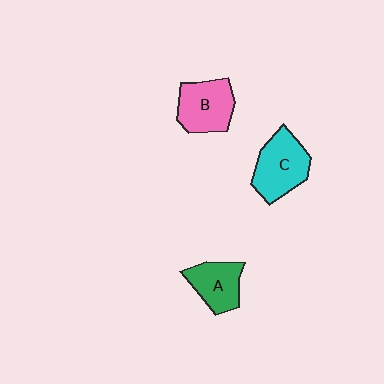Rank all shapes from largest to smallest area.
From largest to smallest: C (cyan), B (pink), A (green).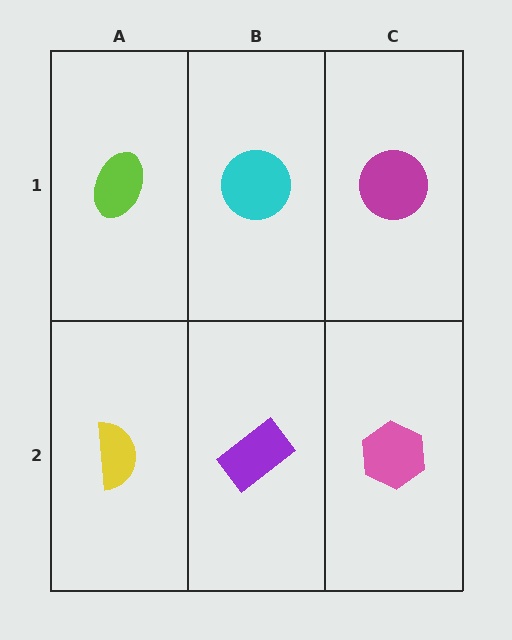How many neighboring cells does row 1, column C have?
2.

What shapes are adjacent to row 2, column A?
A lime ellipse (row 1, column A), a purple rectangle (row 2, column B).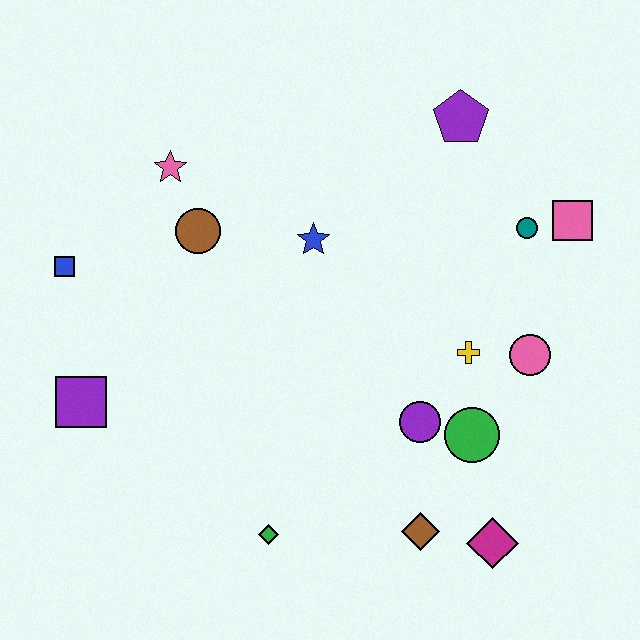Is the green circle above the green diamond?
Yes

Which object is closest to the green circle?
The purple circle is closest to the green circle.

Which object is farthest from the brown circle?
The magenta diamond is farthest from the brown circle.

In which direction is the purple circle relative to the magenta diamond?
The purple circle is above the magenta diamond.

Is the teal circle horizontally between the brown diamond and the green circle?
No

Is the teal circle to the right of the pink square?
No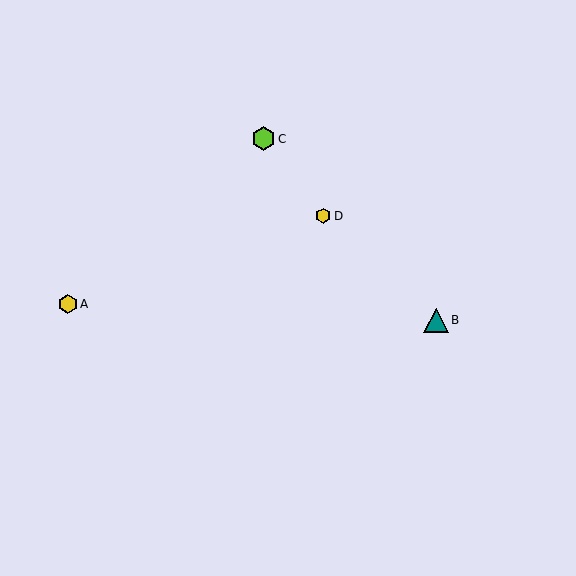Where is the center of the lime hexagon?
The center of the lime hexagon is at (263, 139).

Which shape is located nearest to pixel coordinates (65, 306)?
The yellow hexagon (labeled A) at (68, 304) is nearest to that location.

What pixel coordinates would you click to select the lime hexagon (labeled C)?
Click at (263, 139) to select the lime hexagon C.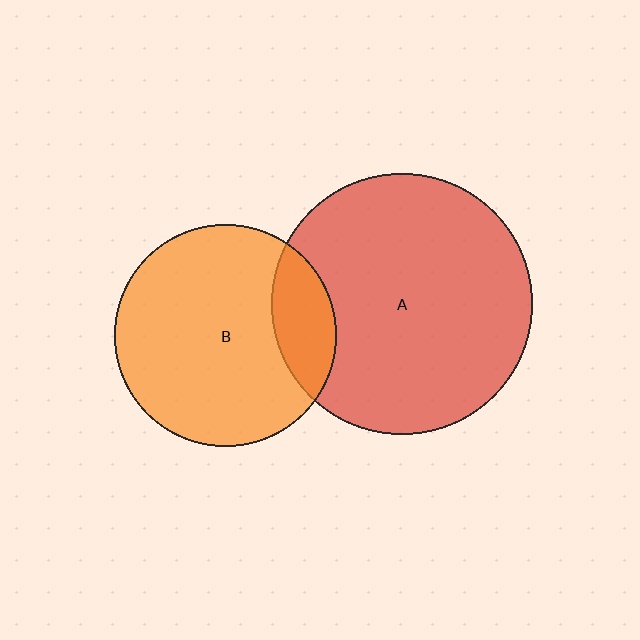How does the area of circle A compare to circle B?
Approximately 1.4 times.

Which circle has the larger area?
Circle A (red).